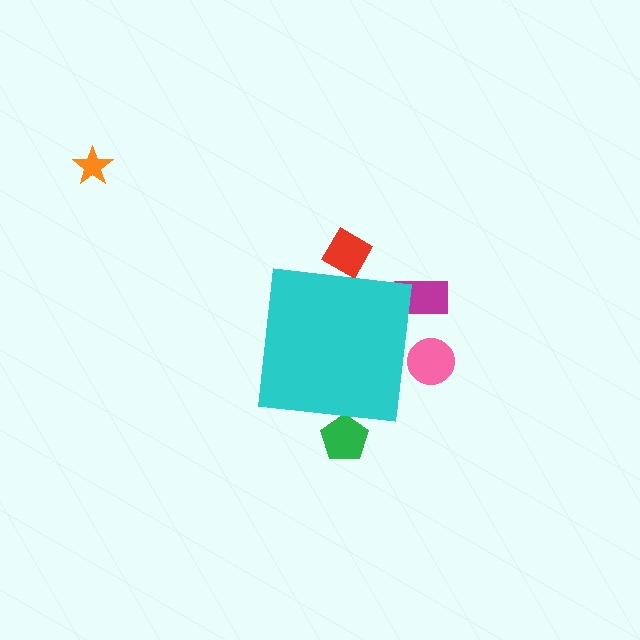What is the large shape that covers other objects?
A cyan square.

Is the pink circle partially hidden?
Yes, the pink circle is partially hidden behind the cyan square.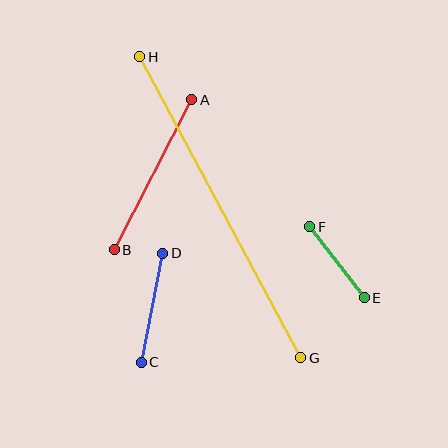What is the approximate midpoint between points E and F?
The midpoint is at approximately (337, 262) pixels.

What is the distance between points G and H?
The distance is approximately 341 pixels.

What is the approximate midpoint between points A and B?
The midpoint is at approximately (153, 175) pixels.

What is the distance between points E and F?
The distance is approximately 89 pixels.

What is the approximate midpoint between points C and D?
The midpoint is at approximately (152, 308) pixels.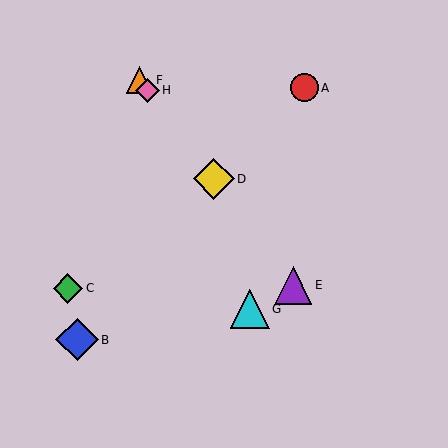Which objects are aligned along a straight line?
Objects D, E, F, H are aligned along a straight line.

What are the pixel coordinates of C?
Object C is at (68, 288).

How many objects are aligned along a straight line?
4 objects (D, E, F, H) are aligned along a straight line.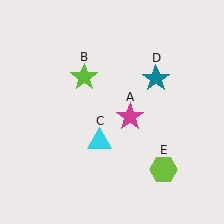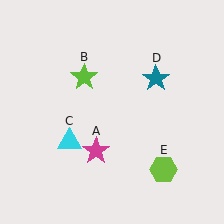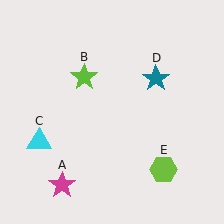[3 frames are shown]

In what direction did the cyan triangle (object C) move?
The cyan triangle (object C) moved left.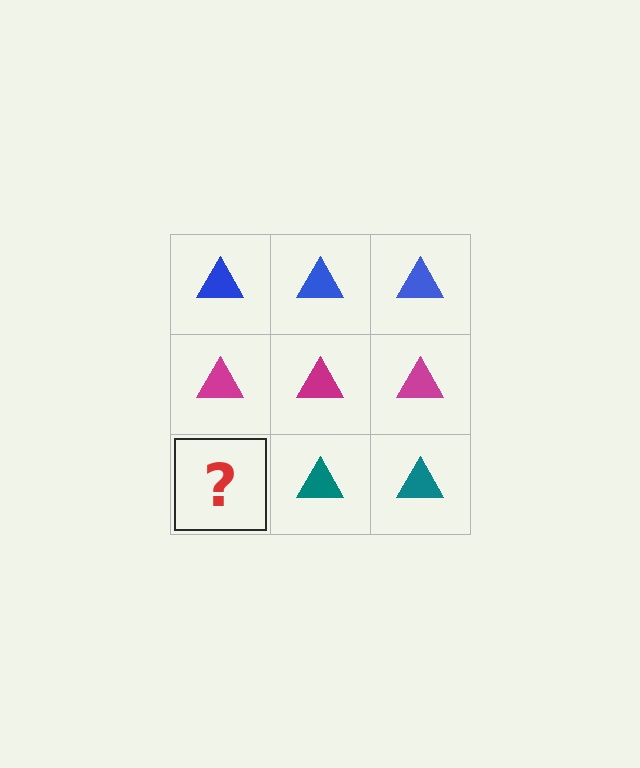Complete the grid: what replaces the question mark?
The question mark should be replaced with a teal triangle.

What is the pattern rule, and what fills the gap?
The rule is that each row has a consistent color. The gap should be filled with a teal triangle.